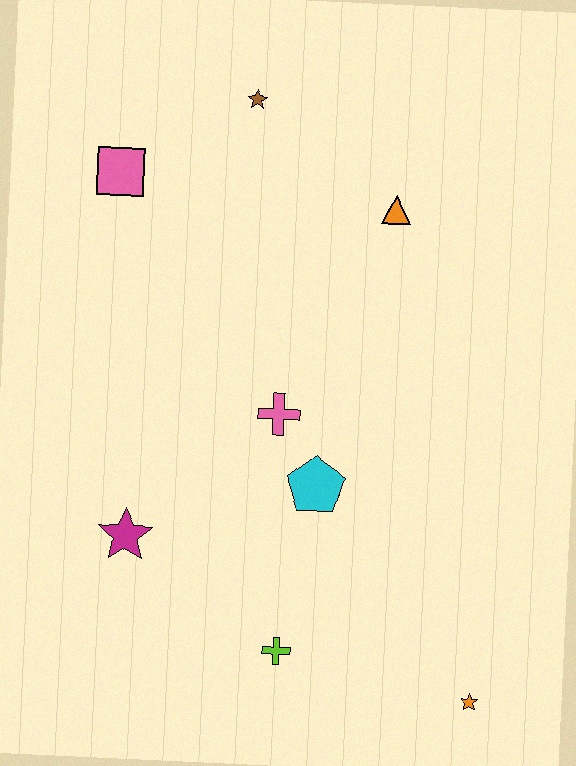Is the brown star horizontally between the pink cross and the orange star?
No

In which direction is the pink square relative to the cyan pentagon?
The pink square is above the cyan pentagon.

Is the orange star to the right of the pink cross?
Yes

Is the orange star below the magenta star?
Yes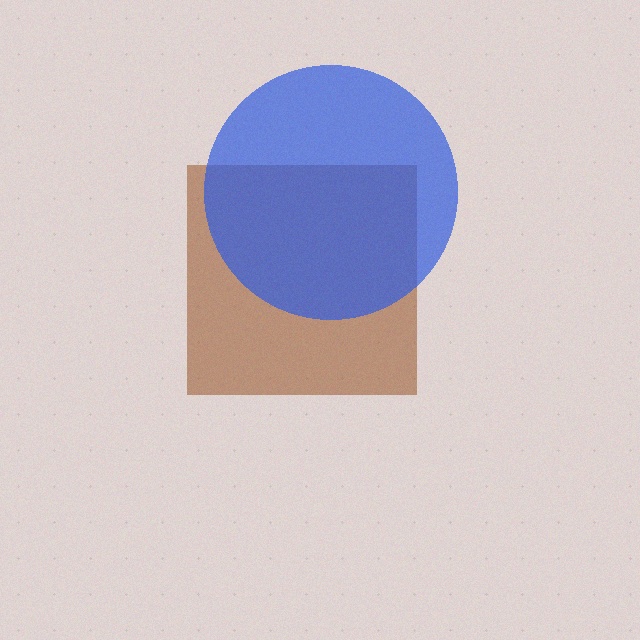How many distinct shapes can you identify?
There are 2 distinct shapes: a brown square, a blue circle.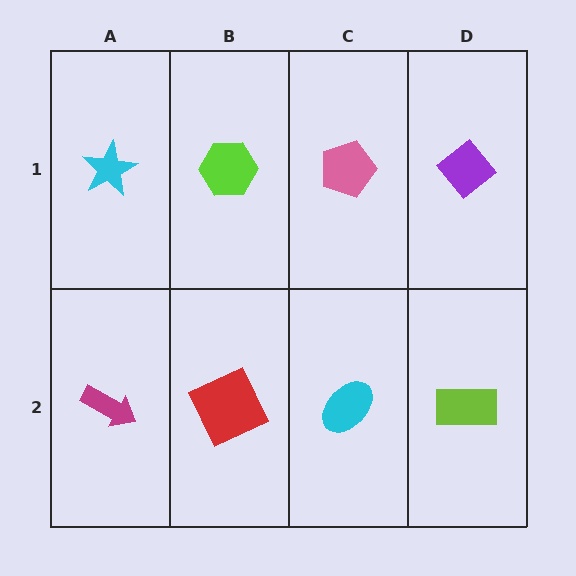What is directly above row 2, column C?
A pink pentagon.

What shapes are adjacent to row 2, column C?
A pink pentagon (row 1, column C), a red square (row 2, column B), a lime rectangle (row 2, column D).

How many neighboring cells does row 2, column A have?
2.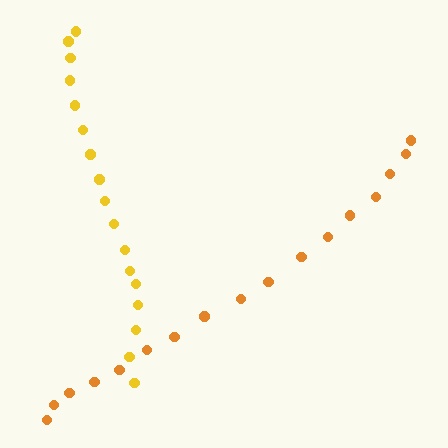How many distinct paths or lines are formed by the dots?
There are 2 distinct paths.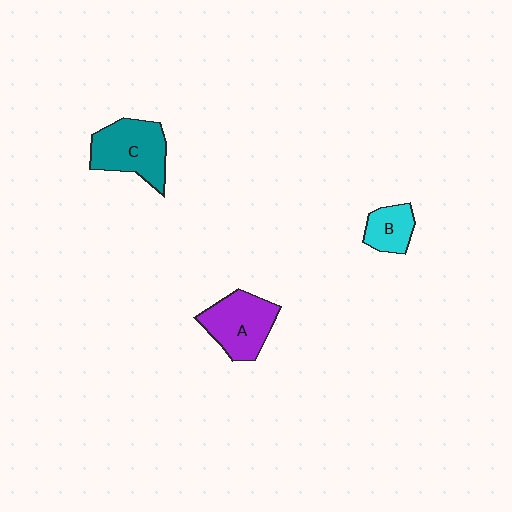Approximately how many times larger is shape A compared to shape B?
Approximately 1.8 times.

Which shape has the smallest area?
Shape B (cyan).